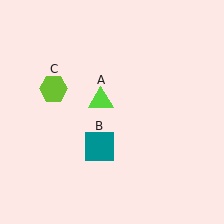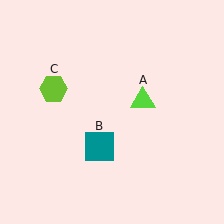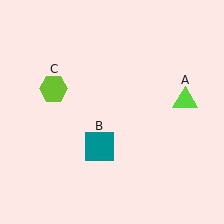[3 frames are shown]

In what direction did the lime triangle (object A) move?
The lime triangle (object A) moved right.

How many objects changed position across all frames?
1 object changed position: lime triangle (object A).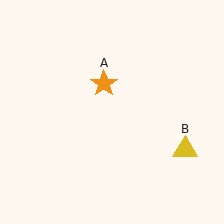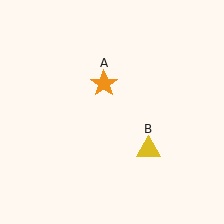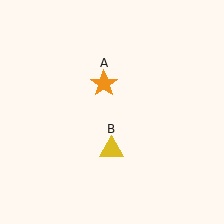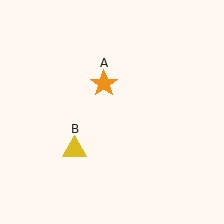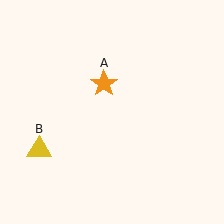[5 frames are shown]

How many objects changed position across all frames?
1 object changed position: yellow triangle (object B).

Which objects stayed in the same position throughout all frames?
Orange star (object A) remained stationary.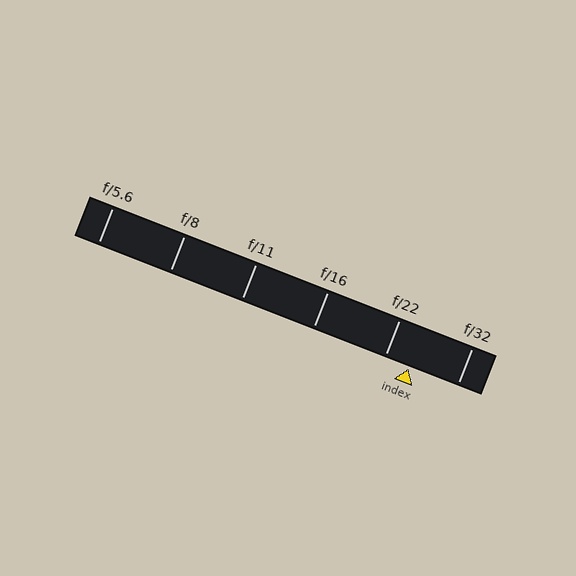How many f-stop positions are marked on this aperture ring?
There are 6 f-stop positions marked.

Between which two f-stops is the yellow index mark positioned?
The index mark is between f/22 and f/32.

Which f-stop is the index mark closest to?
The index mark is closest to f/22.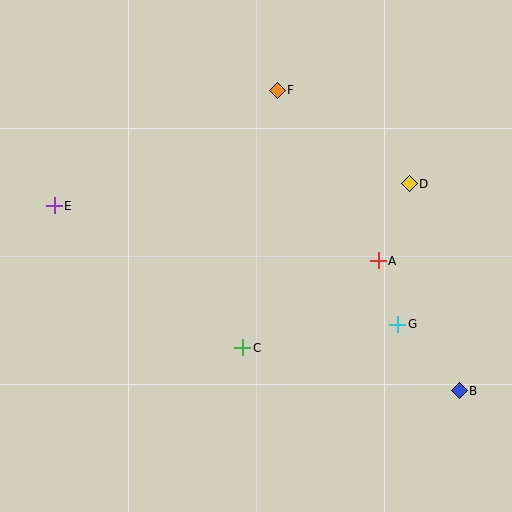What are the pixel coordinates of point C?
Point C is at (243, 348).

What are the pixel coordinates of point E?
Point E is at (54, 206).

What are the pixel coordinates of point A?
Point A is at (378, 261).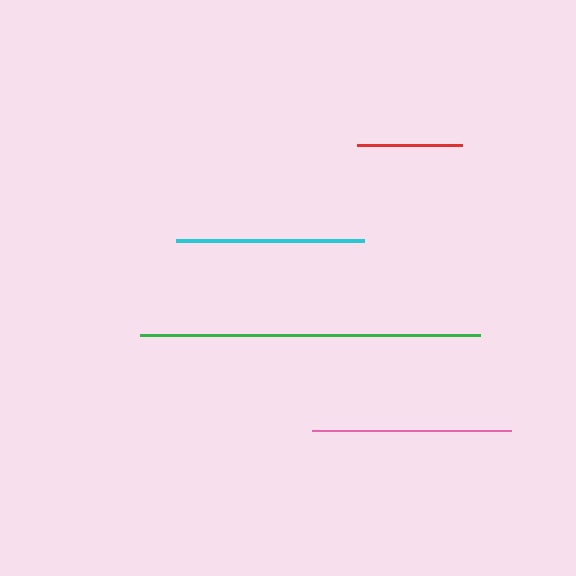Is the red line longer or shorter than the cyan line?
The cyan line is longer than the red line.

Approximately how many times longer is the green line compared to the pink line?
The green line is approximately 1.7 times the length of the pink line.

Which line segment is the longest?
The green line is the longest at approximately 340 pixels.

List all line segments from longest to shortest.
From longest to shortest: green, pink, cyan, red.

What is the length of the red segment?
The red segment is approximately 105 pixels long.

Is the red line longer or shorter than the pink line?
The pink line is longer than the red line.